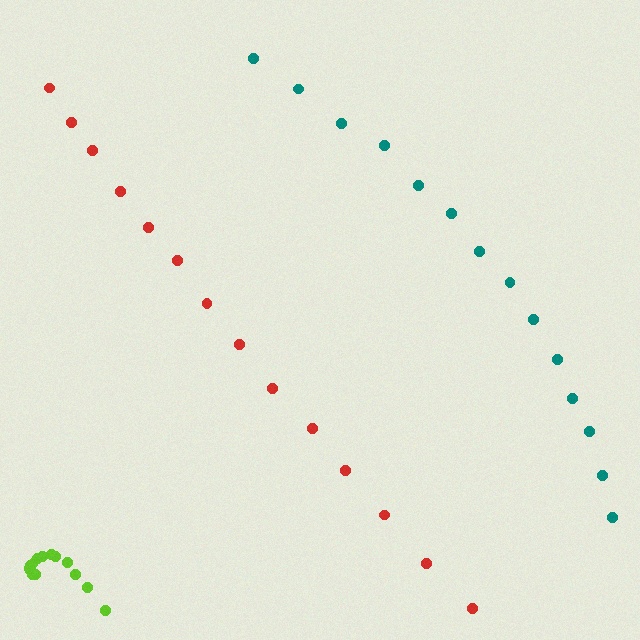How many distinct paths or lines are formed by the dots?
There are 3 distinct paths.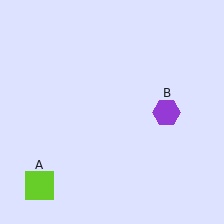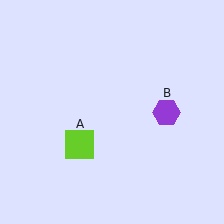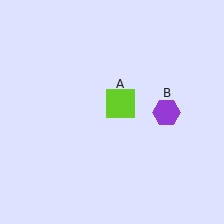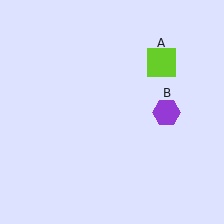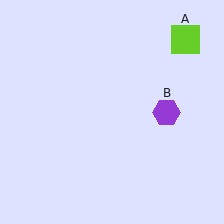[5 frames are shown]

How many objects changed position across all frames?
1 object changed position: lime square (object A).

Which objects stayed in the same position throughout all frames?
Purple hexagon (object B) remained stationary.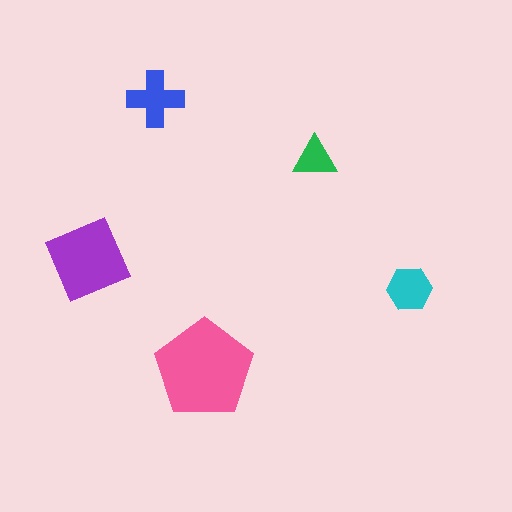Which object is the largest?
The pink pentagon.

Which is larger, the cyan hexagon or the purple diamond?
The purple diamond.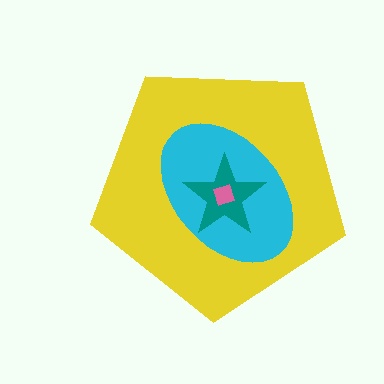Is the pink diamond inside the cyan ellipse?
Yes.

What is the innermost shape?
The pink diamond.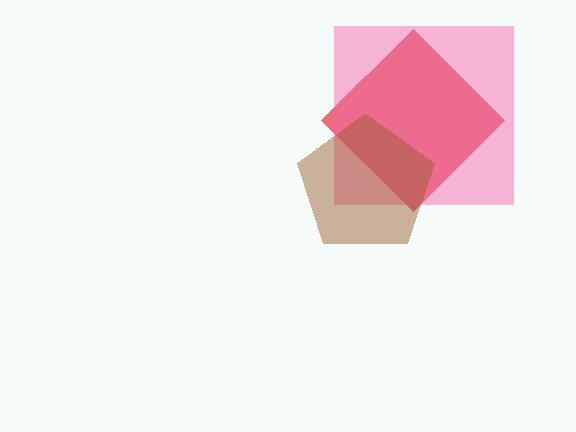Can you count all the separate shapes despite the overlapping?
Yes, there are 3 separate shapes.